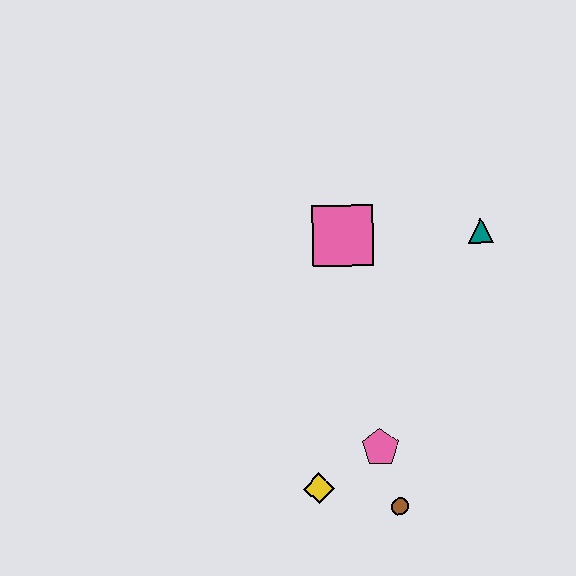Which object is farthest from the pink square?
The brown circle is farthest from the pink square.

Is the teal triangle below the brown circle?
No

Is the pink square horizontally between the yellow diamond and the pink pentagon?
Yes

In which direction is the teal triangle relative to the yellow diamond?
The teal triangle is above the yellow diamond.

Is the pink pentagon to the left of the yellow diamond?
No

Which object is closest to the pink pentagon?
The brown circle is closest to the pink pentagon.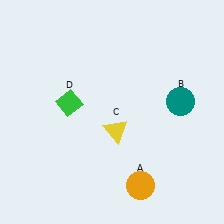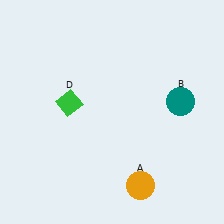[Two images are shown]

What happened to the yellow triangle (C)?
The yellow triangle (C) was removed in Image 2. It was in the bottom-right area of Image 1.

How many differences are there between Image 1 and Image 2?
There is 1 difference between the two images.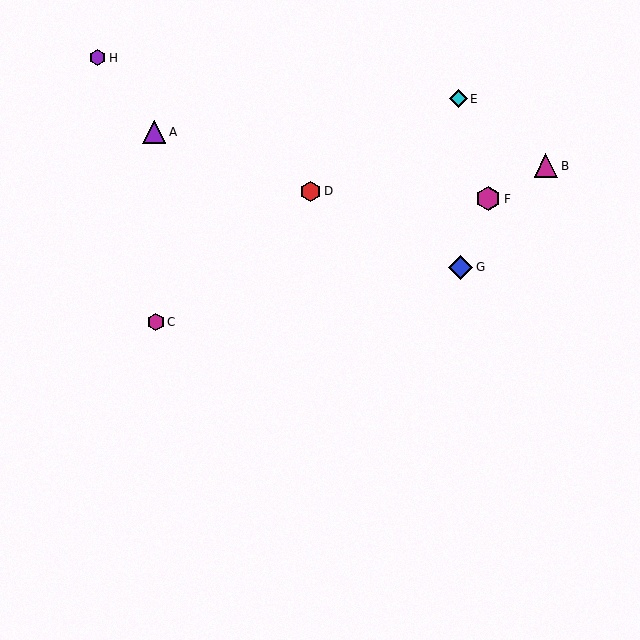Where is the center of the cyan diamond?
The center of the cyan diamond is at (459, 99).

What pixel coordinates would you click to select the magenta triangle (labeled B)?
Click at (546, 166) to select the magenta triangle B.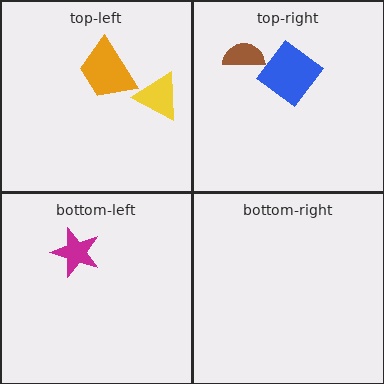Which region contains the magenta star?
The bottom-left region.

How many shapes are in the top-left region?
2.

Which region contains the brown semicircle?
The top-right region.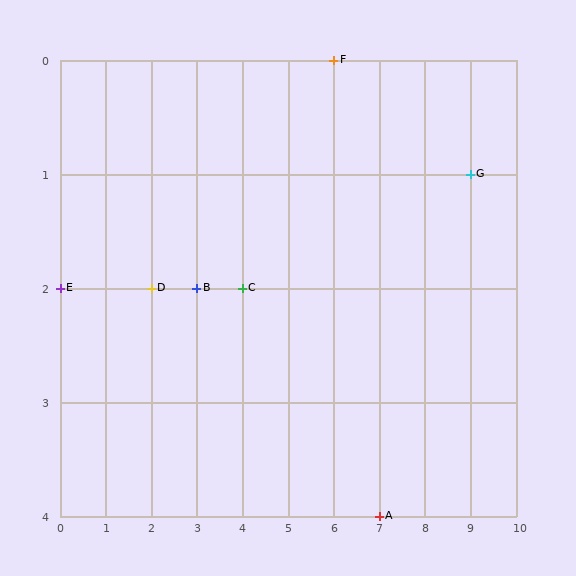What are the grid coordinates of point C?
Point C is at grid coordinates (4, 2).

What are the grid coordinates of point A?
Point A is at grid coordinates (7, 4).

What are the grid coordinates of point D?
Point D is at grid coordinates (2, 2).